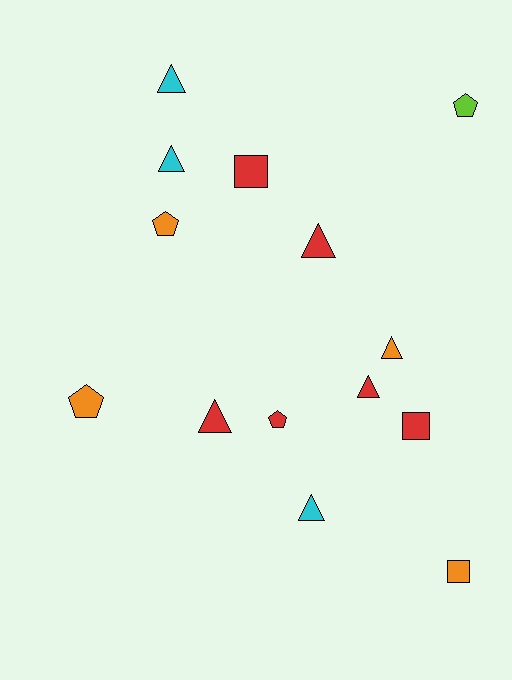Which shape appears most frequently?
Triangle, with 7 objects.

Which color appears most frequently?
Red, with 6 objects.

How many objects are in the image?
There are 14 objects.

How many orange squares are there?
There is 1 orange square.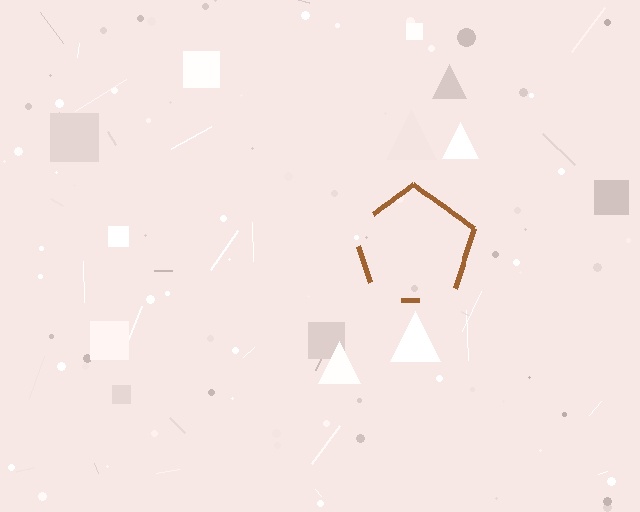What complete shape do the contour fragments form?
The contour fragments form a pentagon.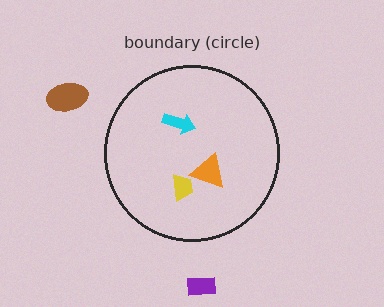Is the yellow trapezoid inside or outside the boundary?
Inside.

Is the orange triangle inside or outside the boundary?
Inside.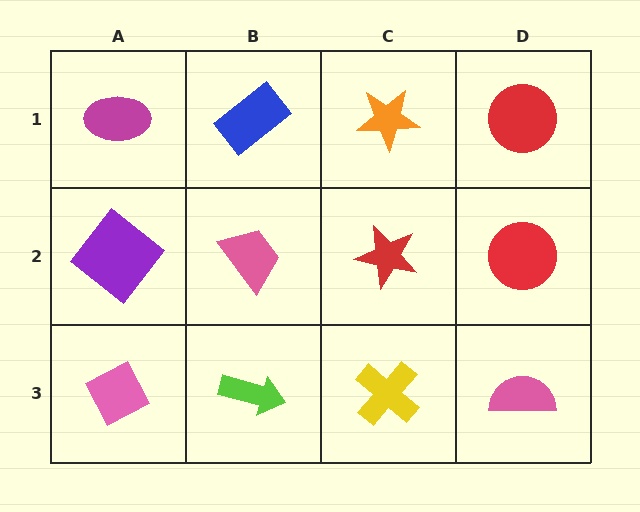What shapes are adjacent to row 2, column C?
An orange star (row 1, column C), a yellow cross (row 3, column C), a pink trapezoid (row 2, column B), a red circle (row 2, column D).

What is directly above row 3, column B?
A pink trapezoid.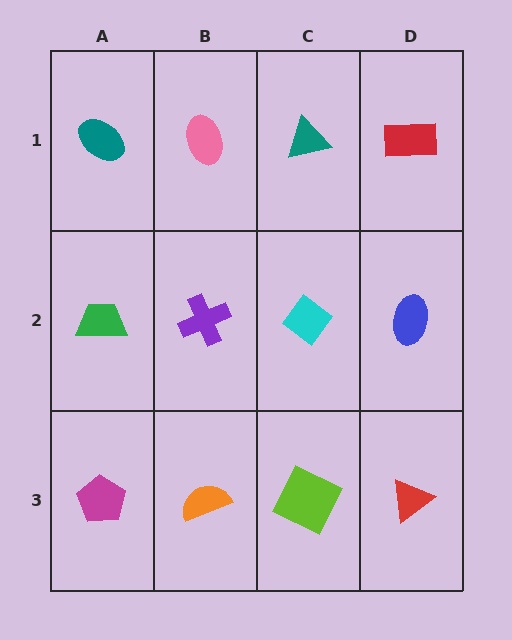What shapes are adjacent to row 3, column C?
A cyan diamond (row 2, column C), an orange semicircle (row 3, column B), a red triangle (row 3, column D).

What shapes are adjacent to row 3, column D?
A blue ellipse (row 2, column D), a lime square (row 3, column C).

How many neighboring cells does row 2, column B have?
4.